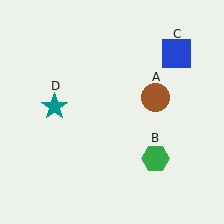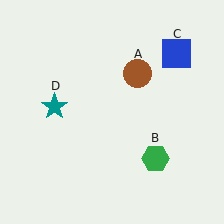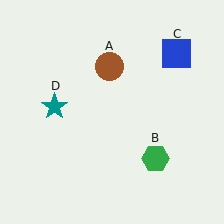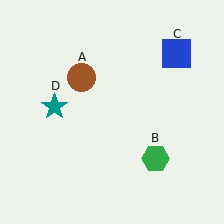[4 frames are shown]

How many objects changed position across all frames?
1 object changed position: brown circle (object A).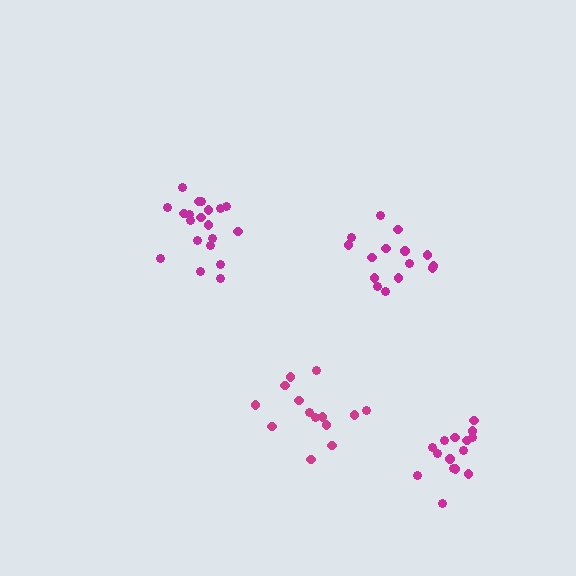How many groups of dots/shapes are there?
There are 4 groups.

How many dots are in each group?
Group 1: 15 dots, Group 2: 15 dots, Group 3: 20 dots, Group 4: 14 dots (64 total).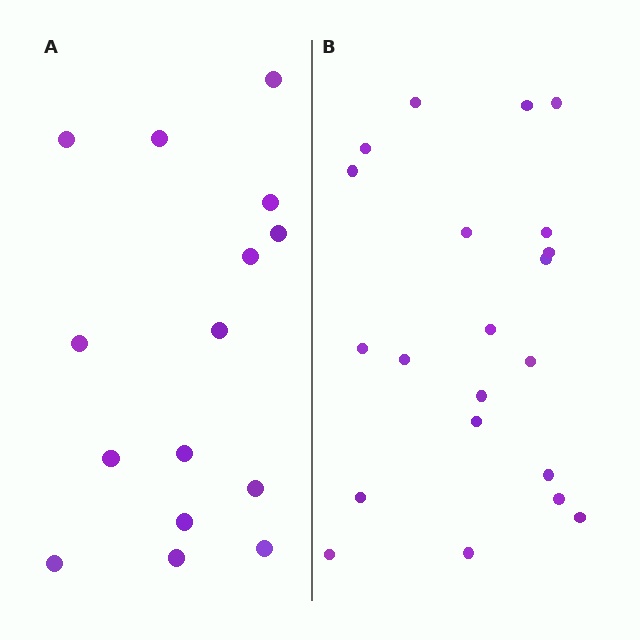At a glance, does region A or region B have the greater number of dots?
Region B (the right region) has more dots.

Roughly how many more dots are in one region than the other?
Region B has about 6 more dots than region A.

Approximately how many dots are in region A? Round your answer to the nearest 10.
About 20 dots. (The exact count is 15, which rounds to 20.)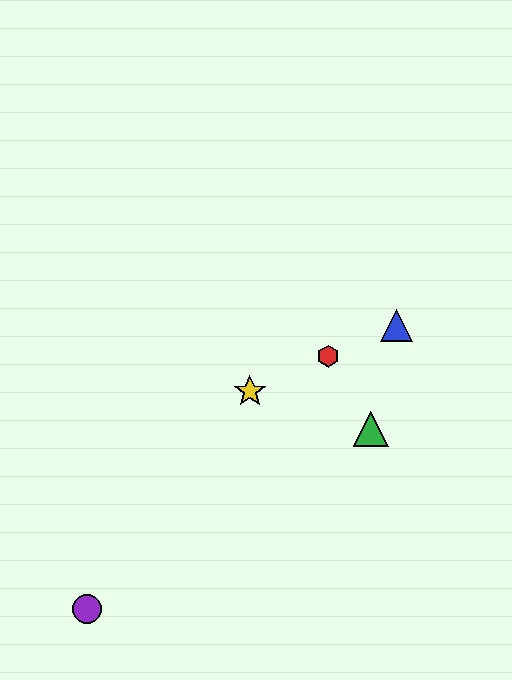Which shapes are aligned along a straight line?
The red hexagon, the blue triangle, the yellow star are aligned along a straight line.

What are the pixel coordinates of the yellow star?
The yellow star is at (250, 392).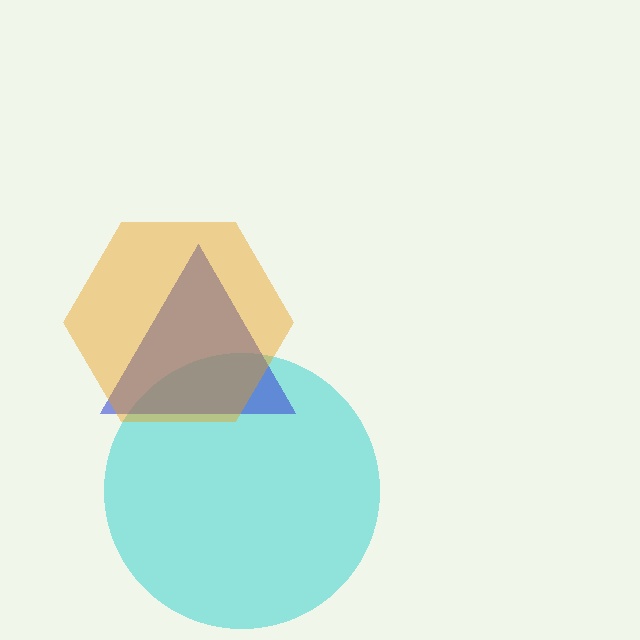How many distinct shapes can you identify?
There are 3 distinct shapes: a cyan circle, a blue triangle, an orange hexagon.